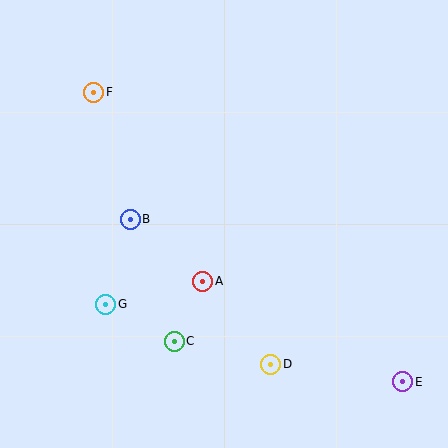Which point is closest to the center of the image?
Point A at (203, 281) is closest to the center.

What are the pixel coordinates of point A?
Point A is at (203, 281).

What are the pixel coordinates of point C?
Point C is at (174, 341).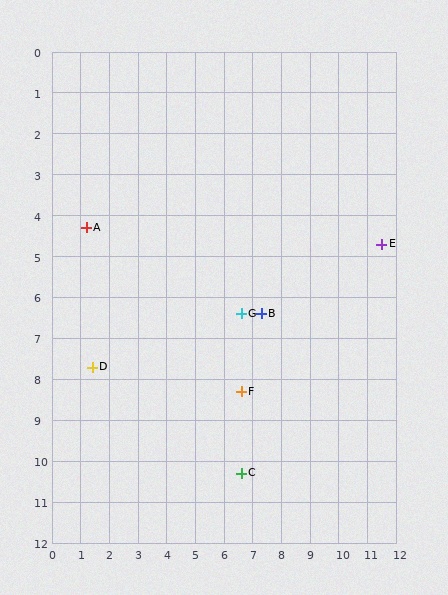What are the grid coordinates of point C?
Point C is at approximately (6.6, 10.3).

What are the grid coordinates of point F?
Point F is at approximately (6.6, 8.3).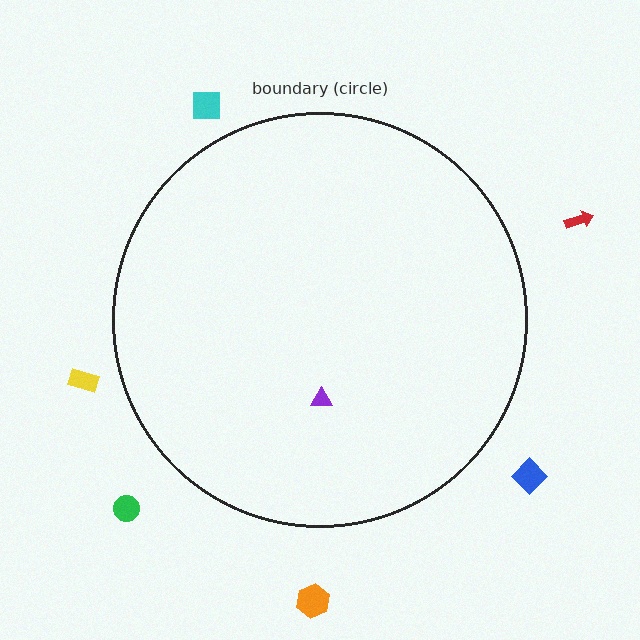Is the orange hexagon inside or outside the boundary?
Outside.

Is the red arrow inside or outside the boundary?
Outside.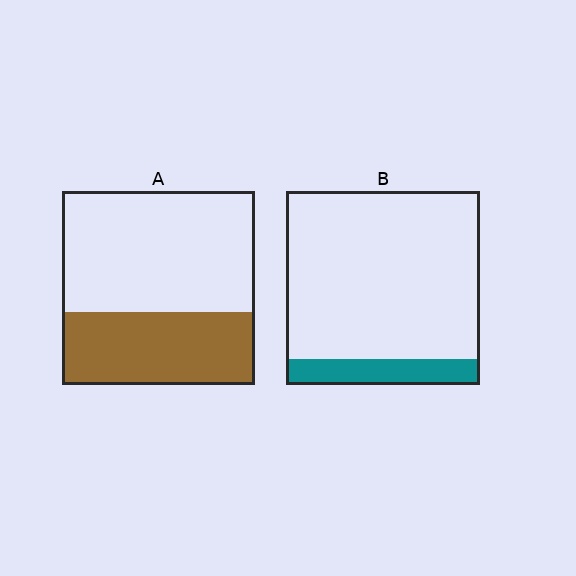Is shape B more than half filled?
No.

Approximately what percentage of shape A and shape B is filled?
A is approximately 40% and B is approximately 15%.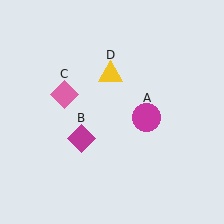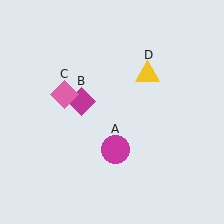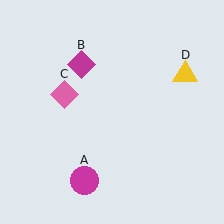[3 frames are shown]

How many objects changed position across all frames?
3 objects changed position: magenta circle (object A), magenta diamond (object B), yellow triangle (object D).